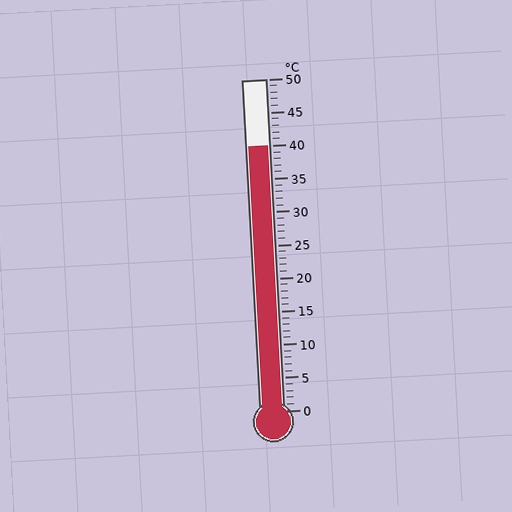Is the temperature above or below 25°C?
The temperature is above 25°C.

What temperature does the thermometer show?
The thermometer shows approximately 40°C.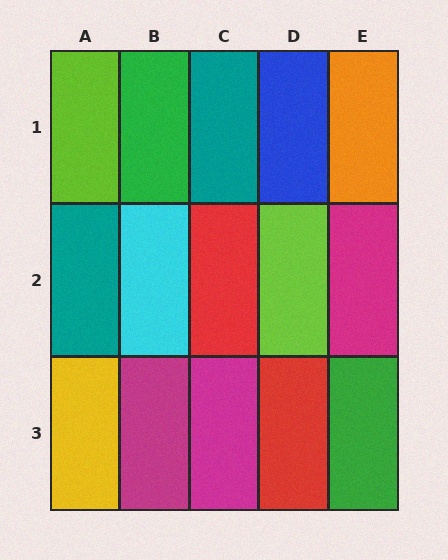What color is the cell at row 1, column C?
Teal.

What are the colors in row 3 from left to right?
Yellow, magenta, magenta, red, green.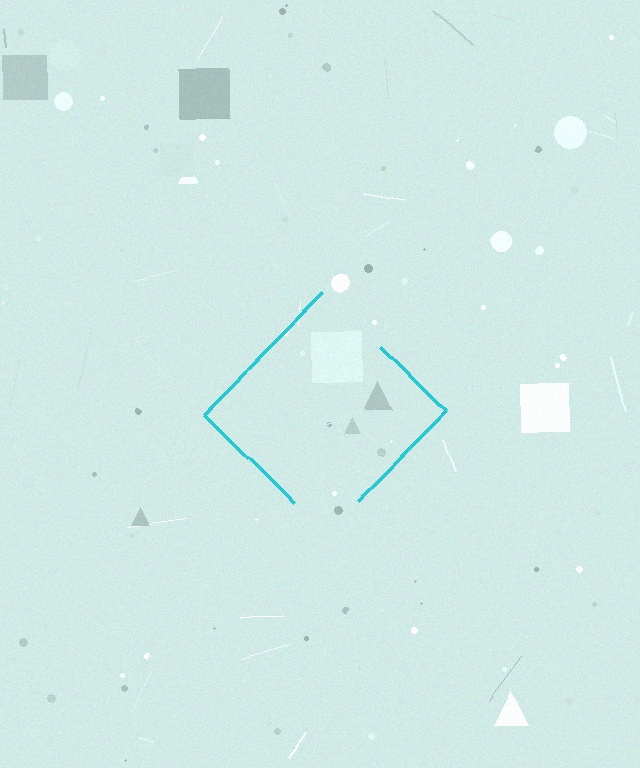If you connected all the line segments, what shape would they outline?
They would outline a diamond.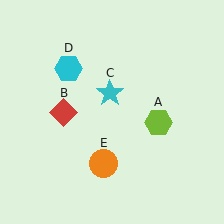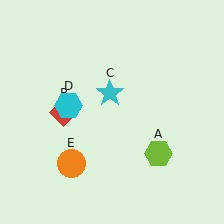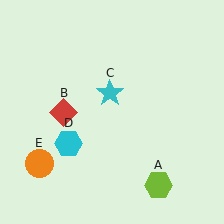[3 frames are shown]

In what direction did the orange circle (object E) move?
The orange circle (object E) moved left.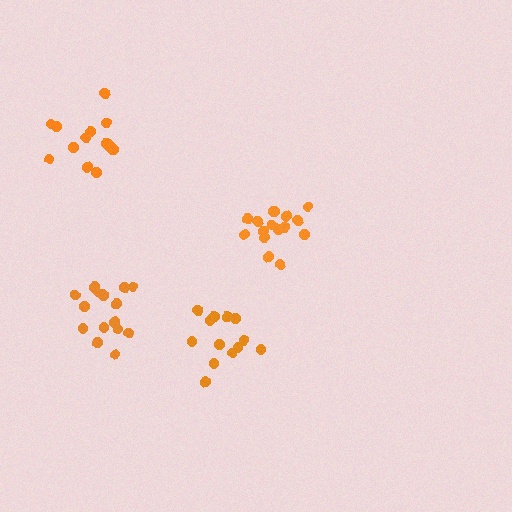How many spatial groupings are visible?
There are 4 spatial groupings.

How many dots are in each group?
Group 1: 16 dots, Group 2: 13 dots, Group 3: 13 dots, Group 4: 16 dots (58 total).